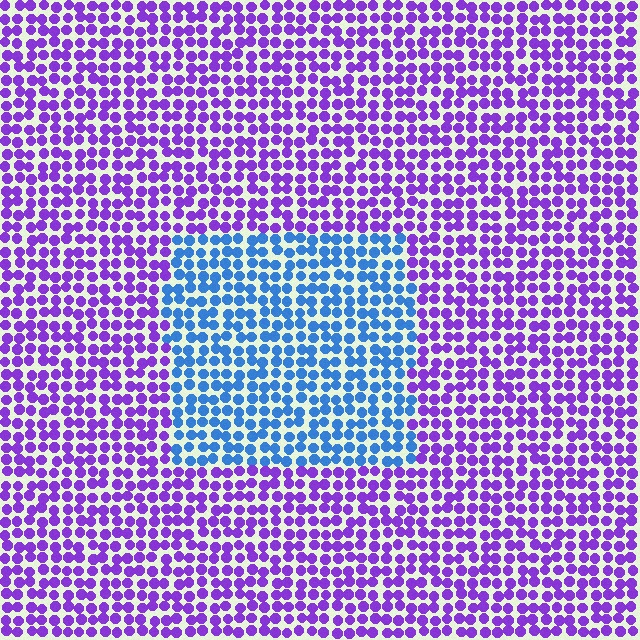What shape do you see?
I see a rectangle.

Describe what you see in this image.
The image is filled with small purple elements in a uniform arrangement. A rectangle-shaped region is visible where the elements are tinted to a slightly different hue, forming a subtle color boundary.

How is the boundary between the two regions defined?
The boundary is defined purely by a slight shift in hue (about 58 degrees). Spacing, size, and orientation are identical on both sides.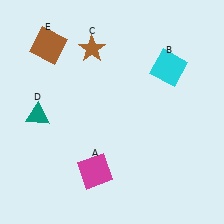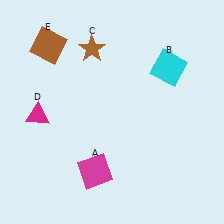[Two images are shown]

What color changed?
The triangle (D) changed from teal in Image 1 to magenta in Image 2.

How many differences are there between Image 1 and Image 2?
There is 1 difference between the two images.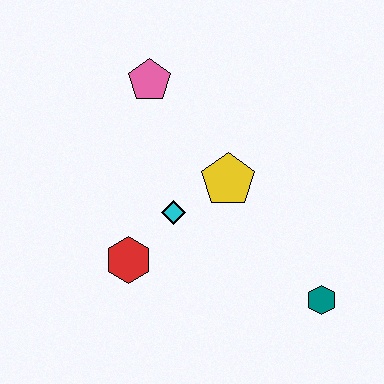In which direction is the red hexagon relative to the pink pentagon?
The red hexagon is below the pink pentagon.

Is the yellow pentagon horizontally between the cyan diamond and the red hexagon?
No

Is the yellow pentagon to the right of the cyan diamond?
Yes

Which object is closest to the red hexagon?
The cyan diamond is closest to the red hexagon.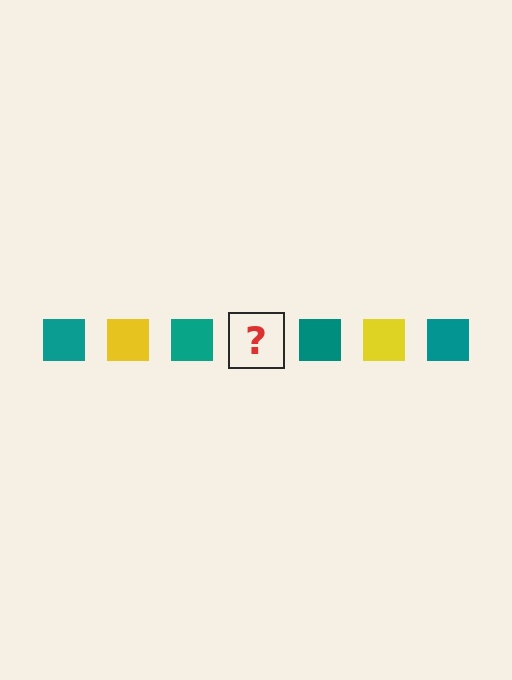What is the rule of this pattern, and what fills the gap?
The rule is that the pattern cycles through teal, yellow squares. The gap should be filled with a yellow square.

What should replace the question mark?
The question mark should be replaced with a yellow square.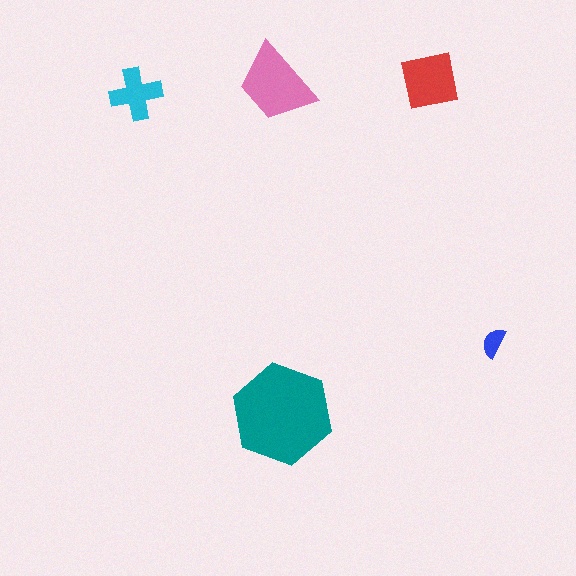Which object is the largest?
The teal hexagon.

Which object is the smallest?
The blue semicircle.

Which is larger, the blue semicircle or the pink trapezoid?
The pink trapezoid.